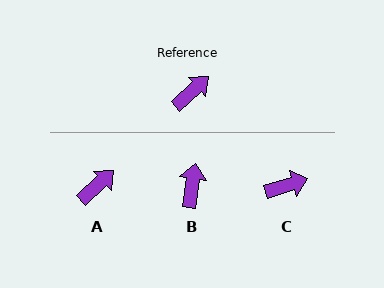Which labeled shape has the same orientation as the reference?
A.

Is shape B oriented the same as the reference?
No, it is off by about 41 degrees.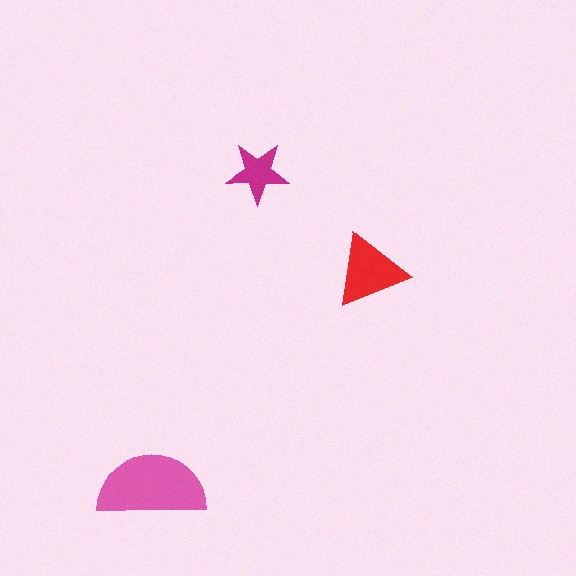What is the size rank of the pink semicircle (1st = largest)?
1st.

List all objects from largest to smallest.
The pink semicircle, the red triangle, the magenta star.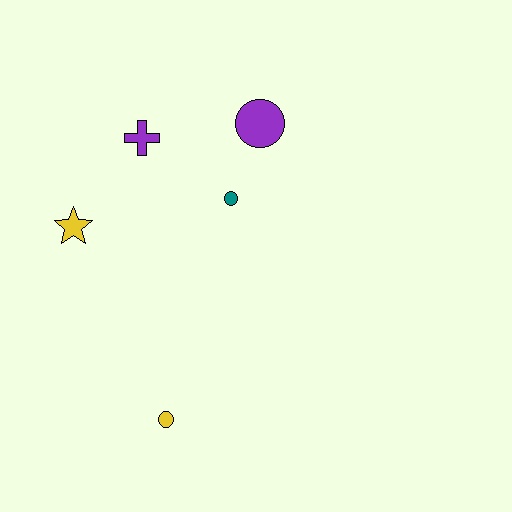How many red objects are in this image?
There are no red objects.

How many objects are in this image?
There are 5 objects.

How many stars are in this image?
There is 1 star.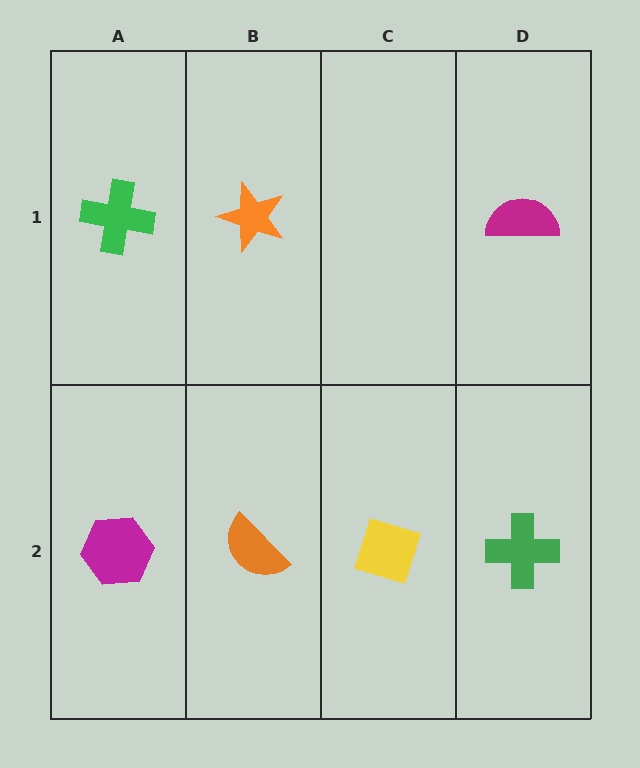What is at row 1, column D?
A magenta semicircle.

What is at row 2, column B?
An orange semicircle.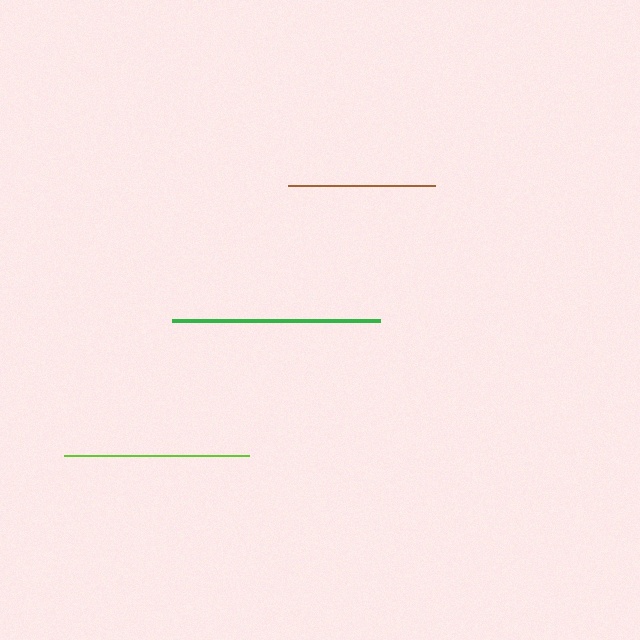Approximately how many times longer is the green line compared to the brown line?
The green line is approximately 1.4 times the length of the brown line.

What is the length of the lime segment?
The lime segment is approximately 185 pixels long.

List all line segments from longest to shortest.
From longest to shortest: green, lime, brown.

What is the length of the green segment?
The green segment is approximately 208 pixels long.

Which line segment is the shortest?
The brown line is the shortest at approximately 146 pixels.